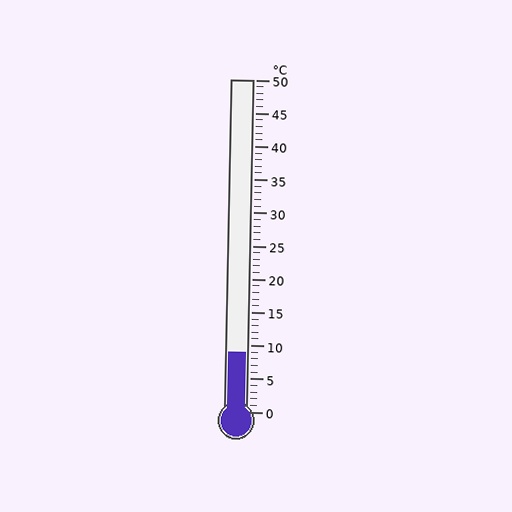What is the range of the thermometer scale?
The thermometer scale ranges from 0°C to 50°C.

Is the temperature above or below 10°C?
The temperature is below 10°C.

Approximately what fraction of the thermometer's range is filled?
The thermometer is filled to approximately 20% of its range.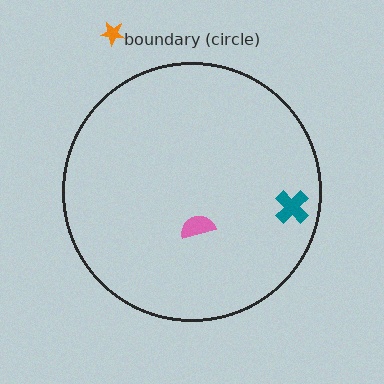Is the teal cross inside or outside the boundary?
Inside.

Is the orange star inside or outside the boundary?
Outside.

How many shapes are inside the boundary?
2 inside, 1 outside.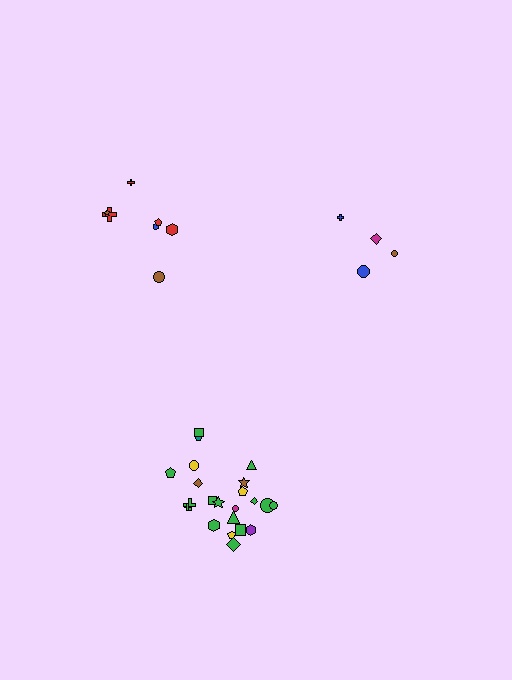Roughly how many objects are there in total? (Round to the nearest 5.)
Roughly 35 objects in total.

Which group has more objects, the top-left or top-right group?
The top-left group.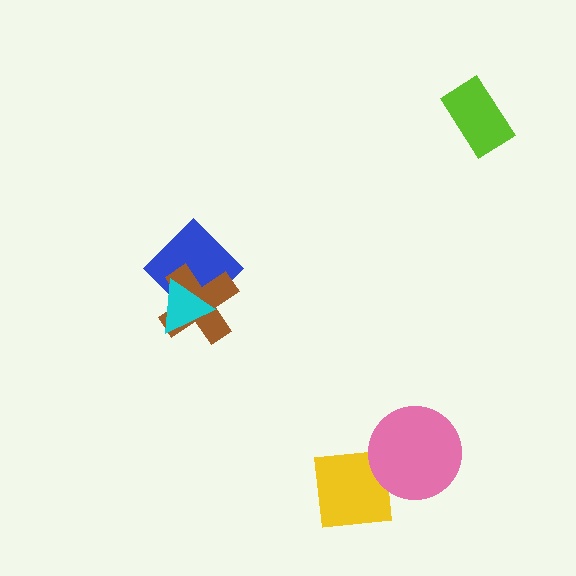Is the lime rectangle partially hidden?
No, no other shape covers it.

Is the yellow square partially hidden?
Yes, it is partially covered by another shape.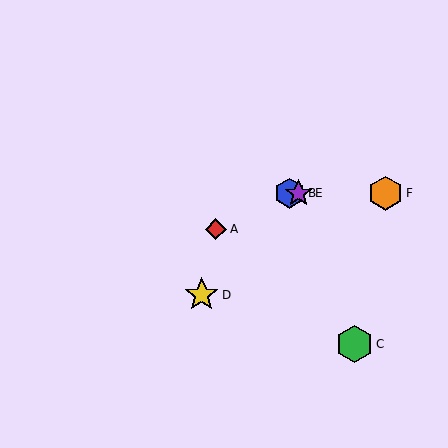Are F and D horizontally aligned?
No, F is at y≈193 and D is at y≈295.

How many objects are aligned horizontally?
3 objects (B, E, F) are aligned horizontally.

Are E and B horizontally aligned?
Yes, both are at y≈193.